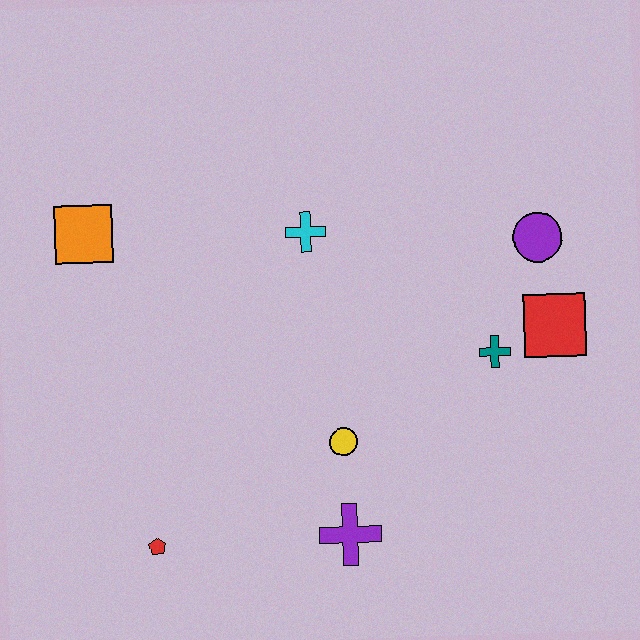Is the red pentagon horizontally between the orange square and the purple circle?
Yes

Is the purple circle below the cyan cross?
Yes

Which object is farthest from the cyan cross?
The red pentagon is farthest from the cyan cross.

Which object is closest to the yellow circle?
The purple cross is closest to the yellow circle.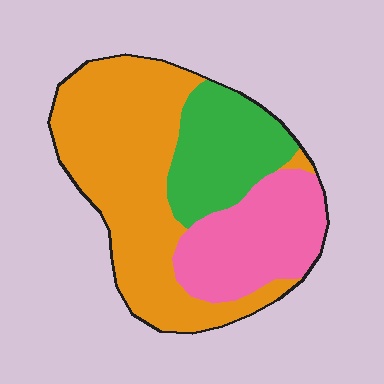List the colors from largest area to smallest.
From largest to smallest: orange, pink, green.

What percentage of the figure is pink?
Pink covers 26% of the figure.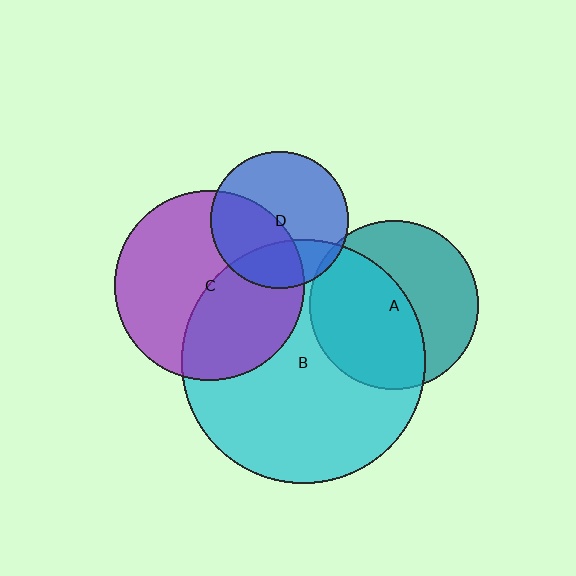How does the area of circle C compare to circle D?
Approximately 1.9 times.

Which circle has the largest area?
Circle B (cyan).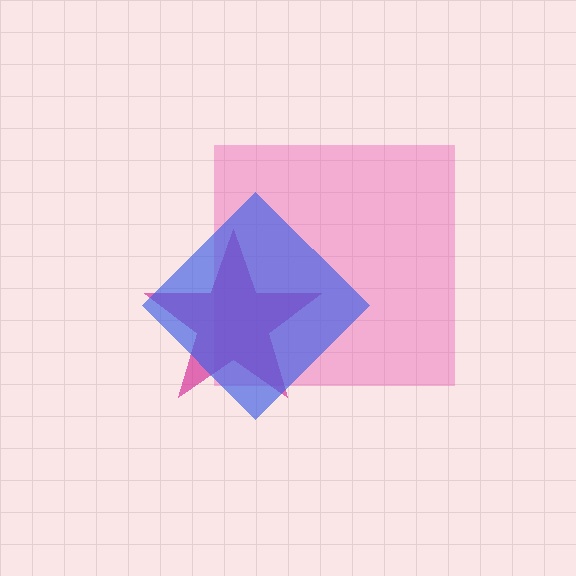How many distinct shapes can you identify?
There are 3 distinct shapes: a pink square, a magenta star, a blue diamond.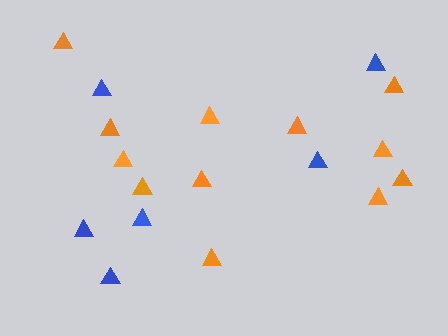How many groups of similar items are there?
There are 2 groups: one group of orange triangles (12) and one group of blue triangles (6).